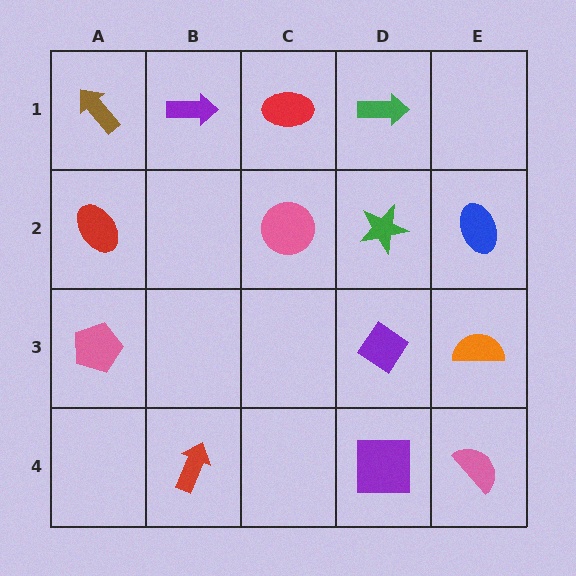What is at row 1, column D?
A green arrow.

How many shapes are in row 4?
3 shapes.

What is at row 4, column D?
A purple square.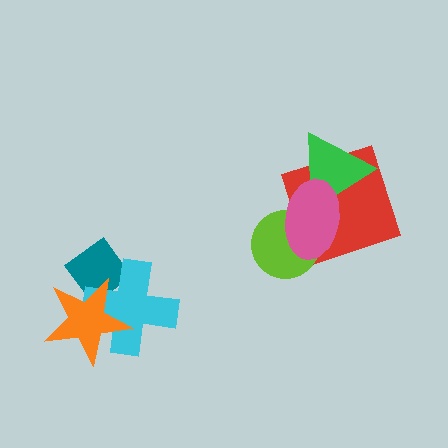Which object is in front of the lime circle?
The pink ellipse is in front of the lime circle.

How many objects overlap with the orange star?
2 objects overlap with the orange star.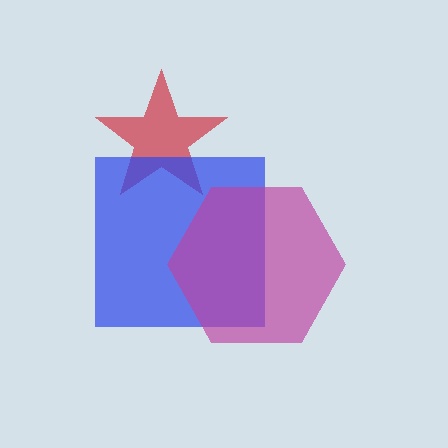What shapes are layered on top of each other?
The layered shapes are: a red star, a blue square, a magenta hexagon.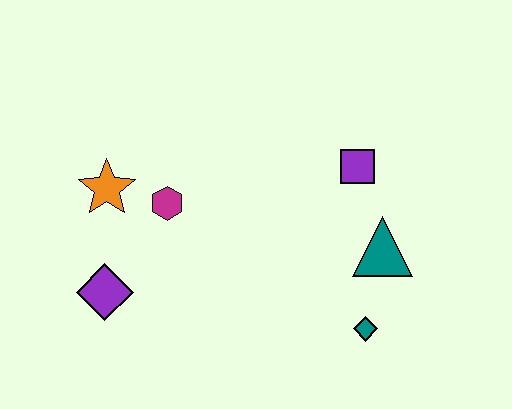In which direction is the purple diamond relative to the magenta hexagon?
The purple diamond is below the magenta hexagon.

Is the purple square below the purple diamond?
No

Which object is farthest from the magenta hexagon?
The teal diamond is farthest from the magenta hexagon.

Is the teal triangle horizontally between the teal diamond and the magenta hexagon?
No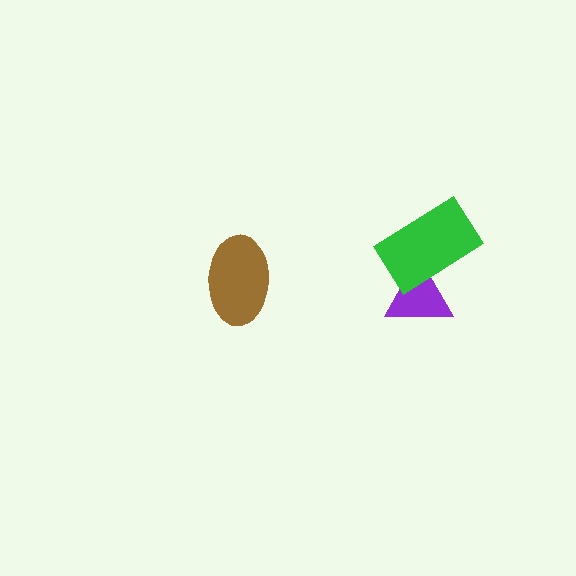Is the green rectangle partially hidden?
No, no other shape covers it.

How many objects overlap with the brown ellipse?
0 objects overlap with the brown ellipse.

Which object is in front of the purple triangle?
The green rectangle is in front of the purple triangle.